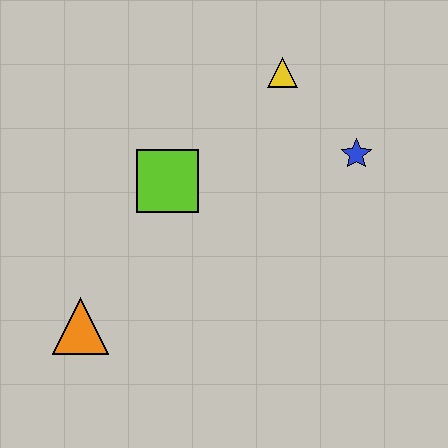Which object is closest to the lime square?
The yellow triangle is closest to the lime square.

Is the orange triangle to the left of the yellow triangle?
Yes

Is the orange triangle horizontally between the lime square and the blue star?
No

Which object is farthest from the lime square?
The blue star is farthest from the lime square.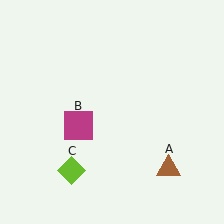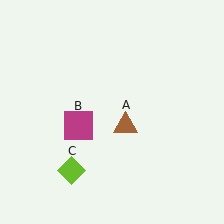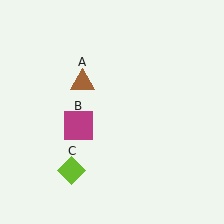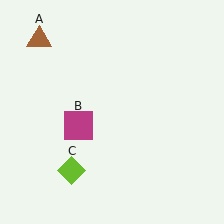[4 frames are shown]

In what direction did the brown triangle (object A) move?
The brown triangle (object A) moved up and to the left.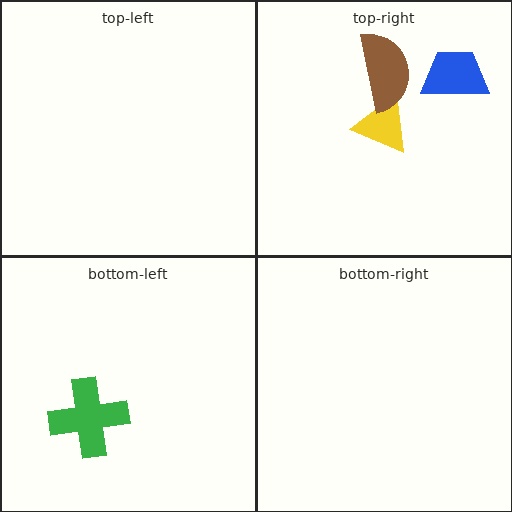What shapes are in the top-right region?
The blue trapezoid, the yellow triangle, the brown semicircle.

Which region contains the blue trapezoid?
The top-right region.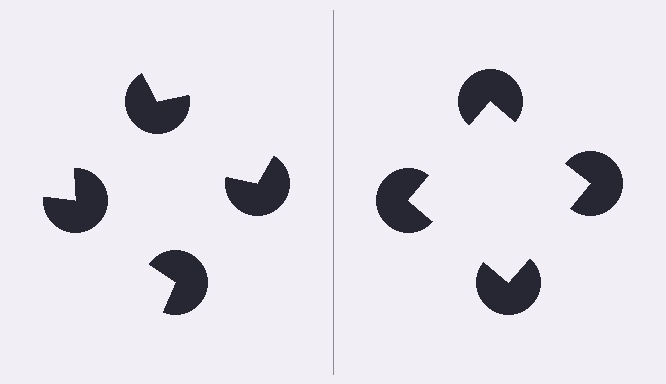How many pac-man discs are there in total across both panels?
8 — 4 on each side.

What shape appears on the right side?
An illusory square.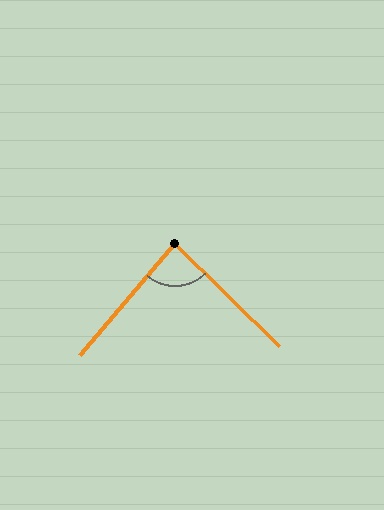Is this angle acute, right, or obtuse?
It is approximately a right angle.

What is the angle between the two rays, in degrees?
Approximately 86 degrees.